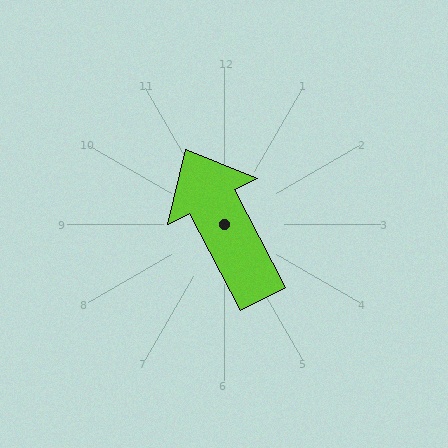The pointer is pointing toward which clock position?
Roughly 11 o'clock.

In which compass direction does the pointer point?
Northwest.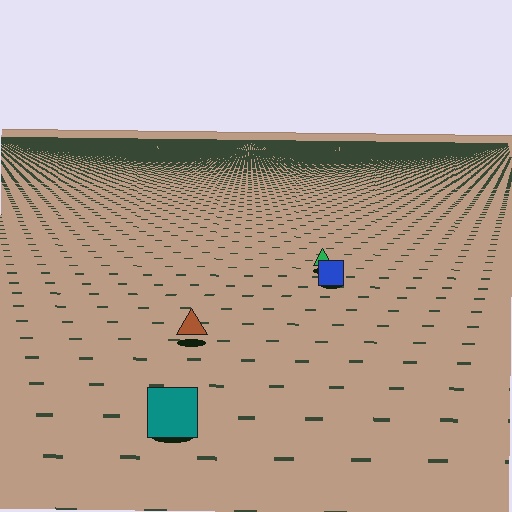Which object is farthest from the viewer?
The green triangle is farthest from the viewer. It appears smaller and the ground texture around it is denser.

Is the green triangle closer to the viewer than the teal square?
No. The teal square is closer — you can tell from the texture gradient: the ground texture is coarser near it.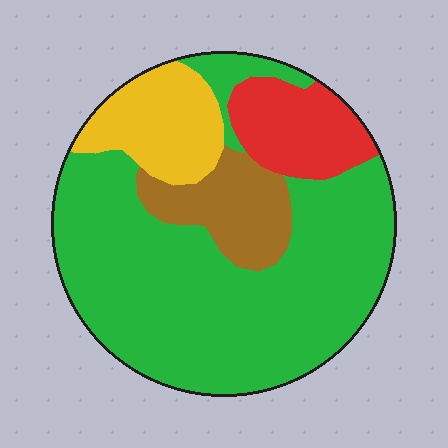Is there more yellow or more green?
Green.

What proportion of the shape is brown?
Brown covers roughly 10% of the shape.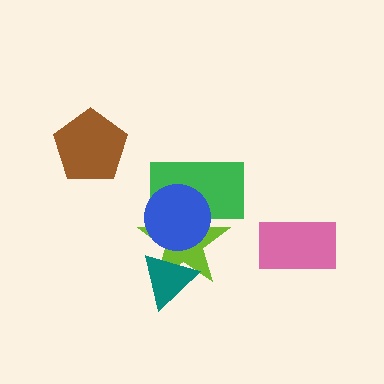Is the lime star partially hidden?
Yes, it is partially covered by another shape.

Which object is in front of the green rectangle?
The blue circle is in front of the green rectangle.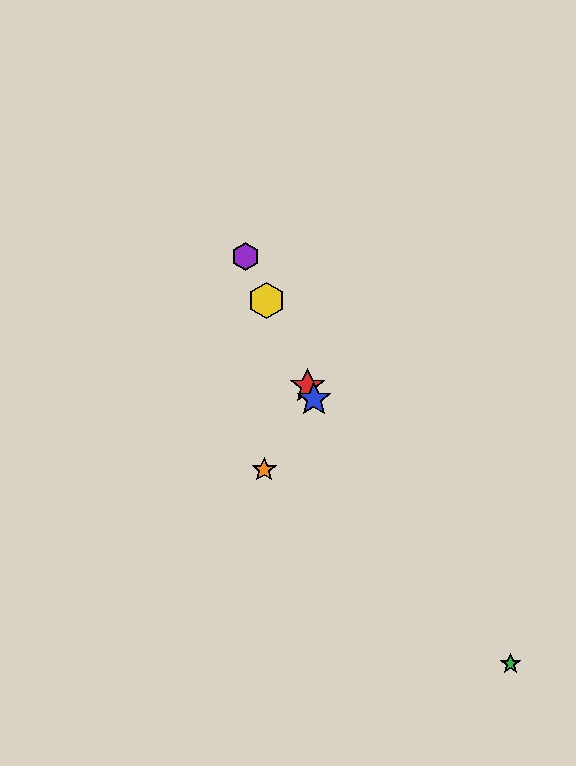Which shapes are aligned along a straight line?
The red star, the blue star, the yellow hexagon, the purple hexagon are aligned along a straight line.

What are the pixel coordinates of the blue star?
The blue star is at (314, 399).